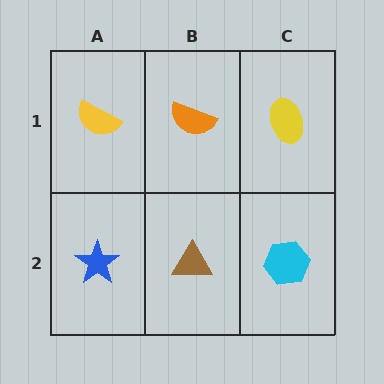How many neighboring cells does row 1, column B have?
3.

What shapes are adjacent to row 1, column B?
A brown triangle (row 2, column B), a yellow semicircle (row 1, column A), a yellow ellipse (row 1, column C).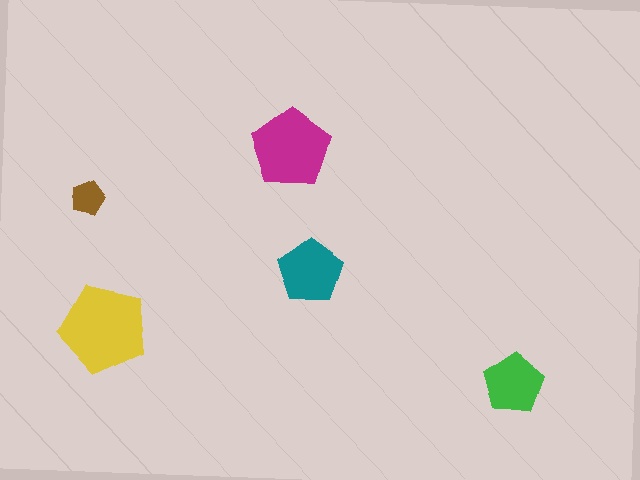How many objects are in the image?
There are 5 objects in the image.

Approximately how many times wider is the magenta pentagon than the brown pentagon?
About 2.5 times wider.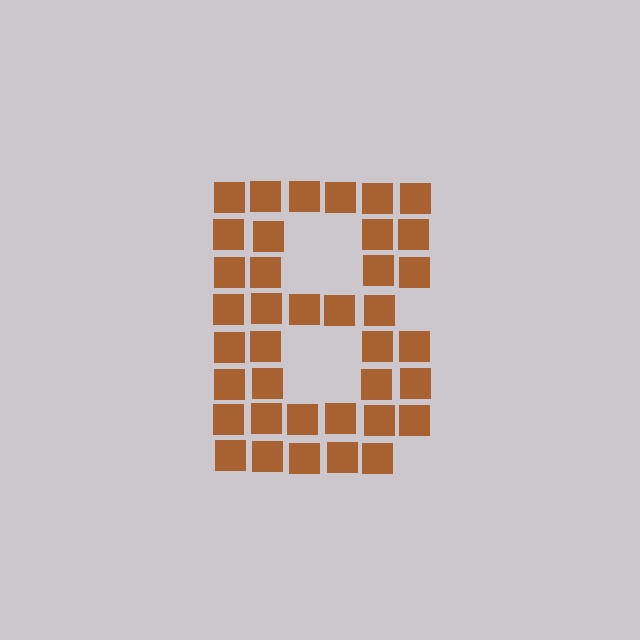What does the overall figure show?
The overall figure shows the letter B.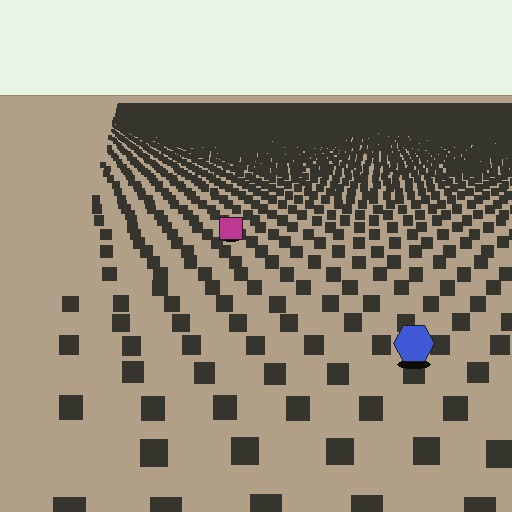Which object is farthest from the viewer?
The magenta square is farthest from the viewer. It appears smaller and the ground texture around it is denser.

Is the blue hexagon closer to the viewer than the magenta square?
Yes. The blue hexagon is closer — you can tell from the texture gradient: the ground texture is coarser near it.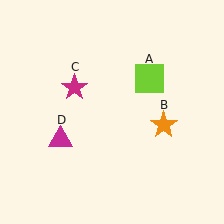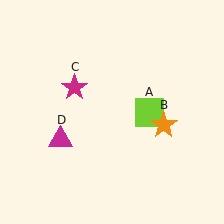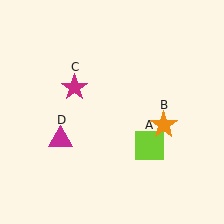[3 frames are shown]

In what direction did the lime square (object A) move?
The lime square (object A) moved down.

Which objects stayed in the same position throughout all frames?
Orange star (object B) and magenta star (object C) and magenta triangle (object D) remained stationary.